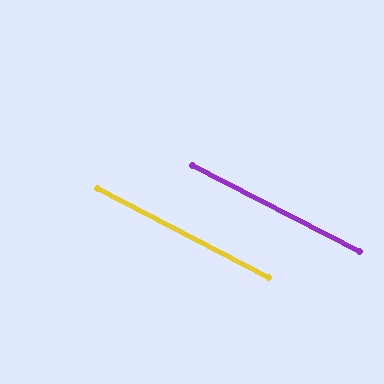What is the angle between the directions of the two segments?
Approximately 0 degrees.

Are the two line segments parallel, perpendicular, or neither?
Parallel — their directions differ by only 0.1°.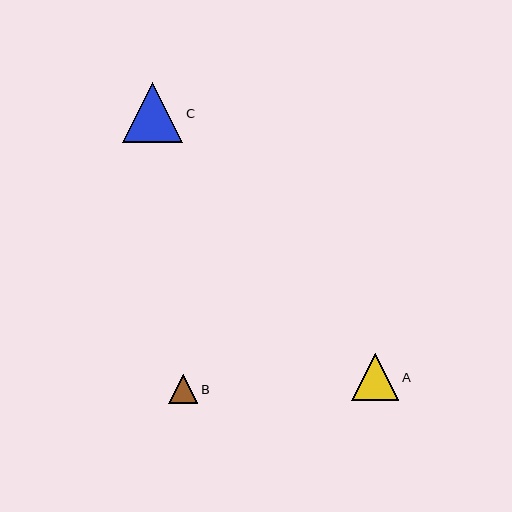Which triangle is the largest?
Triangle C is the largest with a size of approximately 60 pixels.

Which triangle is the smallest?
Triangle B is the smallest with a size of approximately 29 pixels.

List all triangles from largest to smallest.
From largest to smallest: C, A, B.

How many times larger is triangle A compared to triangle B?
Triangle A is approximately 1.6 times the size of triangle B.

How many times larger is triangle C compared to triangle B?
Triangle C is approximately 2.0 times the size of triangle B.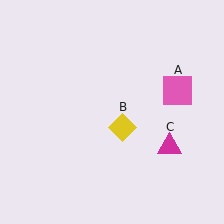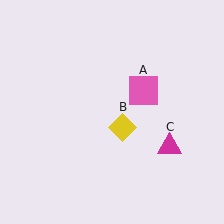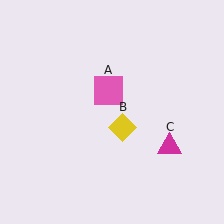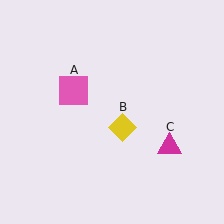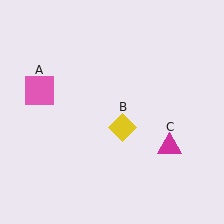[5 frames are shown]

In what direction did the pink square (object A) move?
The pink square (object A) moved left.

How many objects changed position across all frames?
1 object changed position: pink square (object A).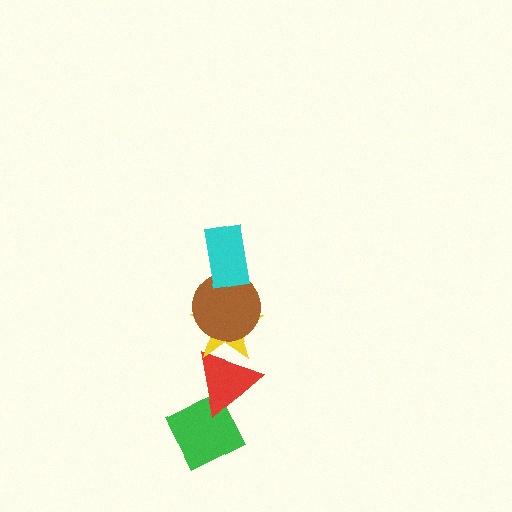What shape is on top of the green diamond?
The red triangle is on top of the green diamond.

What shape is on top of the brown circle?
The cyan rectangle is on top of the brown circle.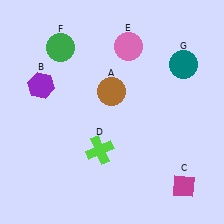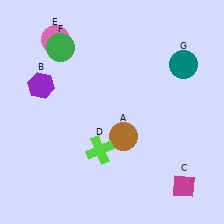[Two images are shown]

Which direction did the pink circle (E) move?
The pink circle (E) moved left.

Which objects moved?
The objects that moved are: the brown circle (A), the pink circle (E).